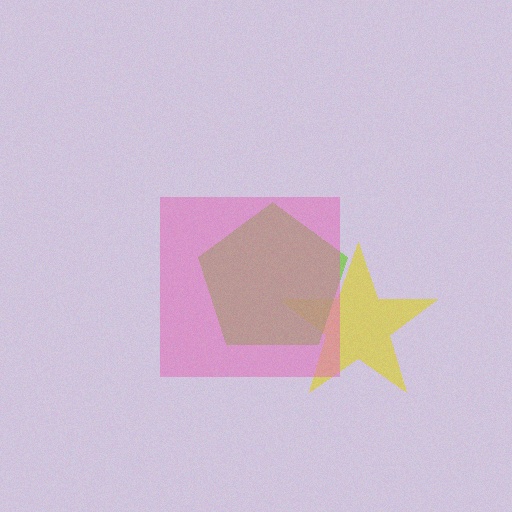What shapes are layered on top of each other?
The layered shapes are: a yellow star, a lime pentagon, a pink square.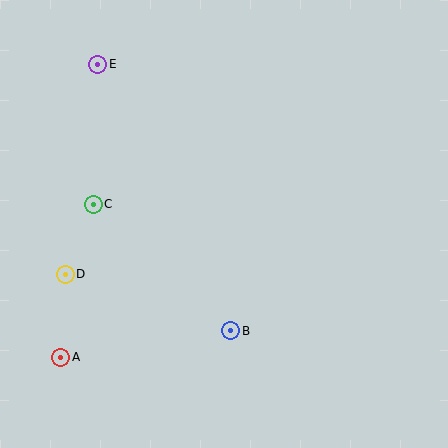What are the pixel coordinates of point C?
Point C is at (93, 204).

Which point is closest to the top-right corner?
Point E is closest to the top-right corner.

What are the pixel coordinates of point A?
Point A is at (61, 357).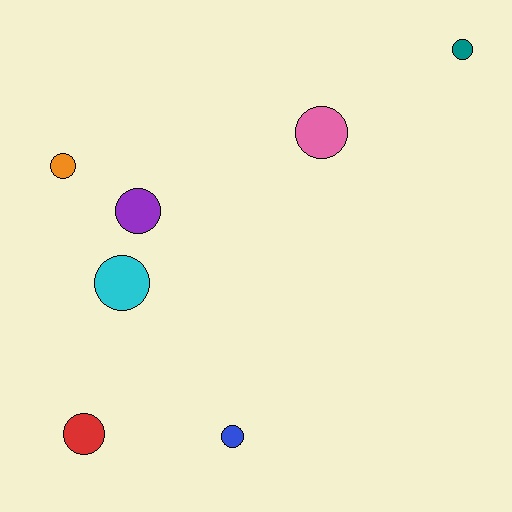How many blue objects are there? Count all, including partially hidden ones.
There is 1 blue object.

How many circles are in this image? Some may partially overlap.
There are 7 circles.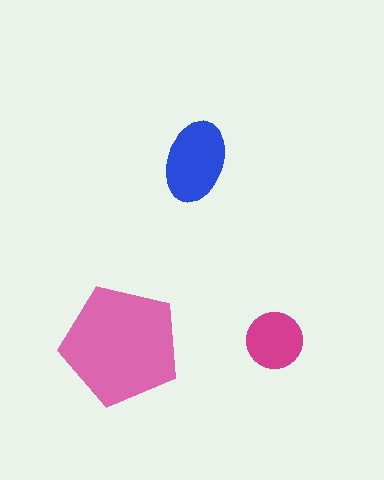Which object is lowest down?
The pink pentagon is bottommost.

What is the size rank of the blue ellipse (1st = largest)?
2nd.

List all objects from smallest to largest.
The magenta circle, the blue ellipse, the pink pentagon.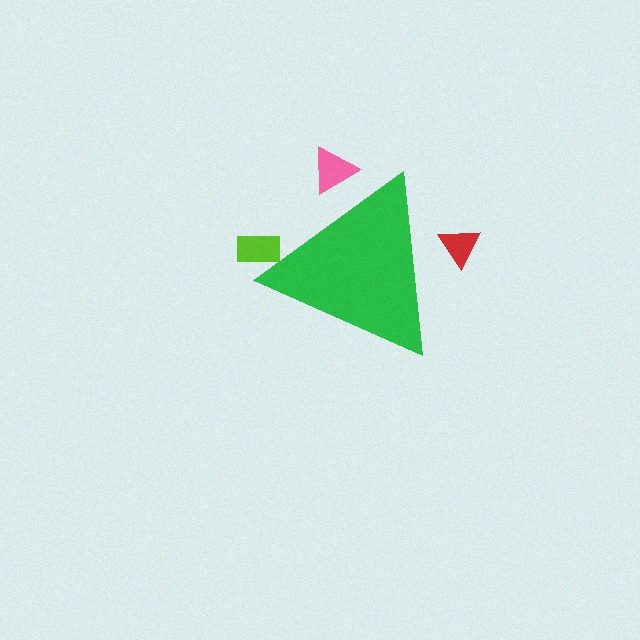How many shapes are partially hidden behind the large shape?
3 shapes are partially hidden.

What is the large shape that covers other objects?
A green triangle.